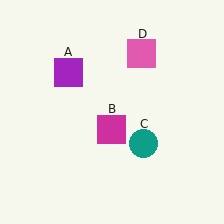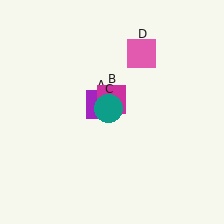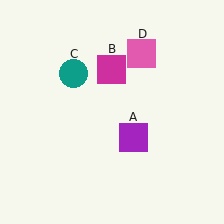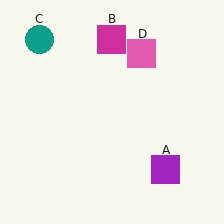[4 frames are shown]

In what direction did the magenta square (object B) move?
The magenta square (object B) moved up.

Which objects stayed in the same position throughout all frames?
Pink square (object D) remained stationary.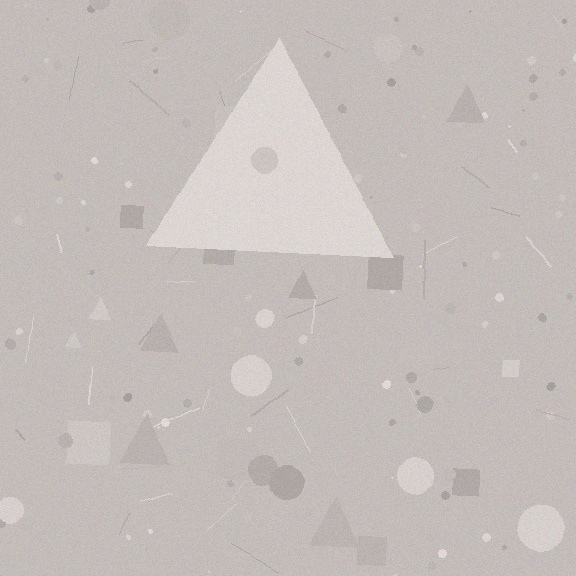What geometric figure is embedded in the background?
A triangle is embedded in the background.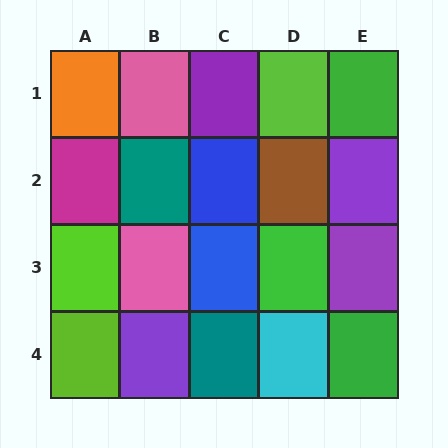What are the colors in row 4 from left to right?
Lime, purple, teal, cyan, green.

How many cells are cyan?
1 cell is cyan.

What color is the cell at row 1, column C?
Purple.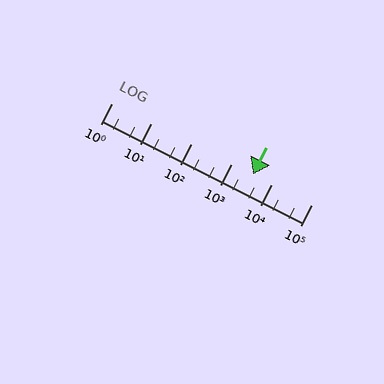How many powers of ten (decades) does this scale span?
The scale spans 5 decades, from 1 to 100000.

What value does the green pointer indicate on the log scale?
The pointer indicates approximately 3400.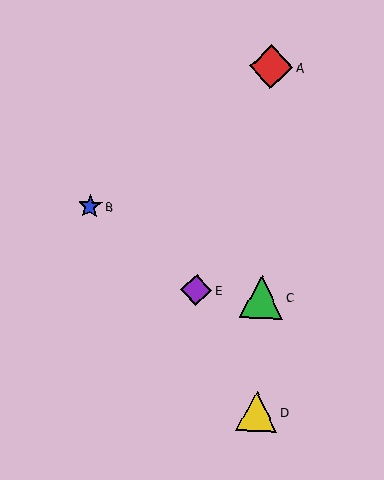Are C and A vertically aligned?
Yes, both are at x≈262.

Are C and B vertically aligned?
No, C is at x≈262 and B is at x≈90.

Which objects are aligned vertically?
Objects A, C, D are aligned vertically.